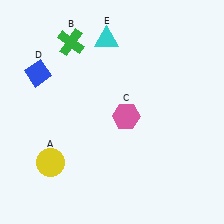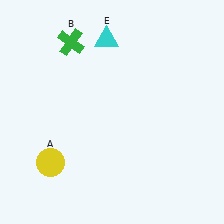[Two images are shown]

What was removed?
The pink hexagon (C), the blue diamond (D) were removed in Image 2.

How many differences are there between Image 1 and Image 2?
There are 2 differences between the two images.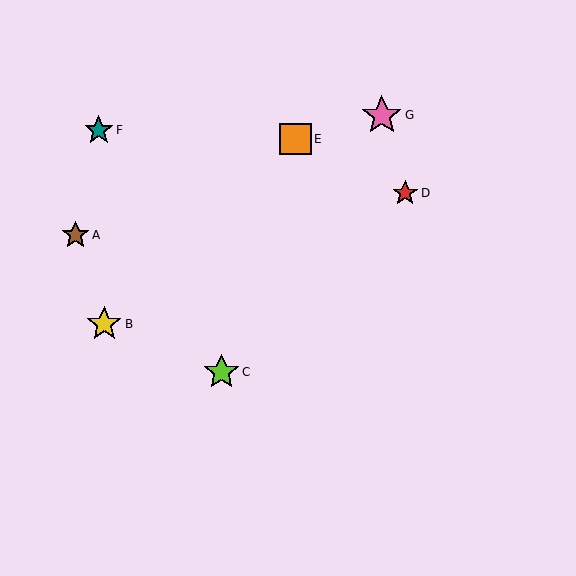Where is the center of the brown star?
The center of the brown star is at (75, 235).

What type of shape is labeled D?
Shape D is a red star.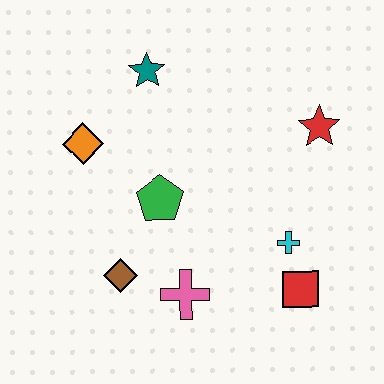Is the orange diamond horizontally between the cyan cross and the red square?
No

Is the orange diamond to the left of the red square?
Yes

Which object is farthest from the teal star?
The red square is farthest from the teal star.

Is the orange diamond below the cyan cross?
No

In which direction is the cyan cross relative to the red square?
The cyan cross is above the red square.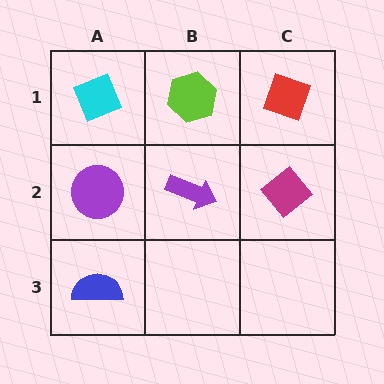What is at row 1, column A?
A cyan diamond.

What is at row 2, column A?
A purple circle.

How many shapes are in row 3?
1 shape.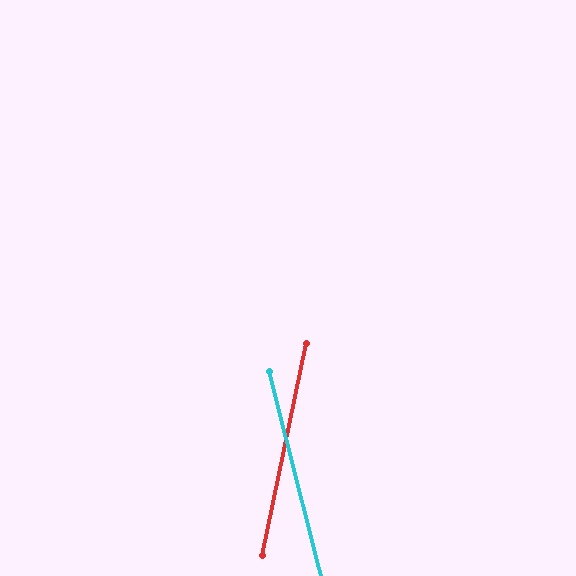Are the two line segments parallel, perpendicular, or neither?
Neither parallel nor perpendicular — they differ by about 26°.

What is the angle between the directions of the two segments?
Approximately 26 degrees.